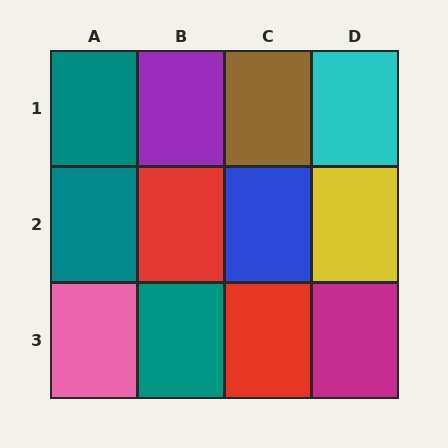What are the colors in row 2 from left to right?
Teal, red, blue, yellow.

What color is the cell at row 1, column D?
Cyan.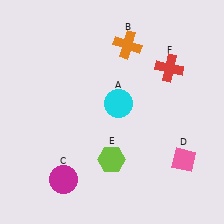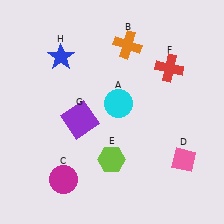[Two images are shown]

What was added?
A purple square (G), a blue star (H) were added in Image 2.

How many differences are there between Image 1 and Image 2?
There are 2 differences between the two images.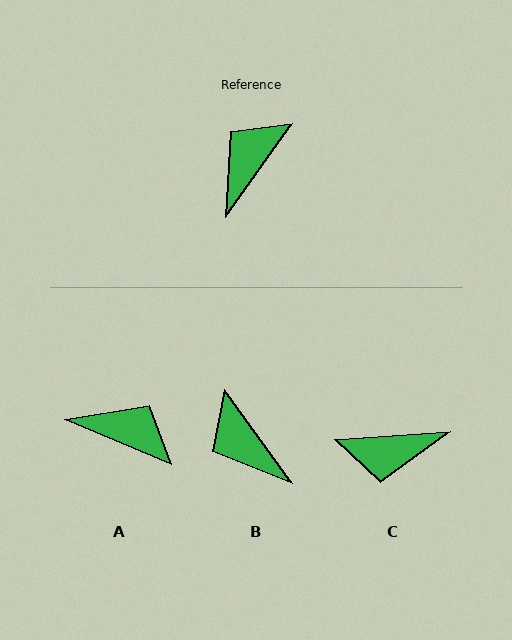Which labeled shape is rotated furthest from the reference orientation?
C, about 129 degrees away.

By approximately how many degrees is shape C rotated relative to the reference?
Approximately 129 degrees counter-clockwise.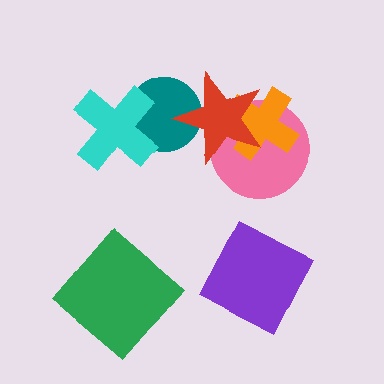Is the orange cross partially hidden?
Yes, it is partially covered by another shape.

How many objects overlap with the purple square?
0 objects overlap with the purple square.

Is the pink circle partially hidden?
Yes, it is partially covered by another shape.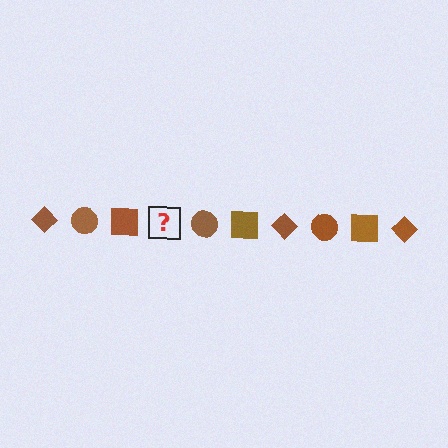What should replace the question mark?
The question mark should be replaced with a brown diamond.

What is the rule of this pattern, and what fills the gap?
The rule is that the pattern cycles through diamond, circle, square shapes in brown. The gap should be filled with a brown diamond.